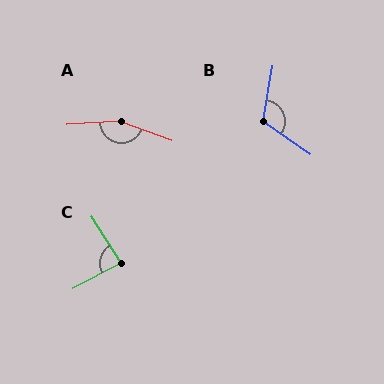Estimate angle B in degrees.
Approximately 116 degrees.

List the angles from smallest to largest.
C (85°), B (116°), A (156°).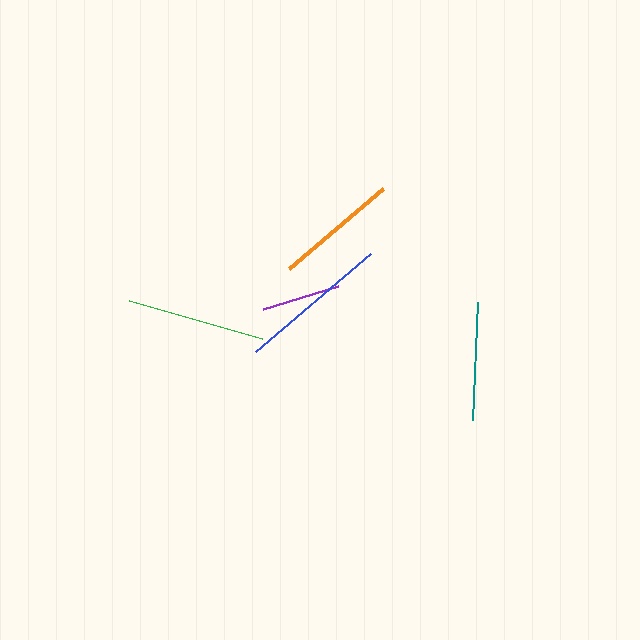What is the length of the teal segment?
The teal segment is approximately 119 pixels long.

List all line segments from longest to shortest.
From longest to shortest: blue, green, orange, teal, purple.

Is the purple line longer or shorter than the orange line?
The orange line is longer than the purple line.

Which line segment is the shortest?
The purple line is the shortest at approximately 78 pixels.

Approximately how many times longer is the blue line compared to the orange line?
The blue line is approximately 1.2 times the length of the orange line.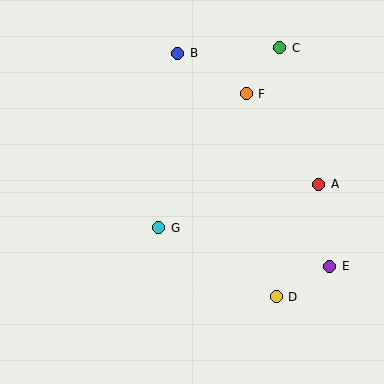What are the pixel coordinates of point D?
Point D is at (276, 297).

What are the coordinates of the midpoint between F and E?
The midpoint between F and E is at (288, 180).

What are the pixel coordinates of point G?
Point G is at (159, 228).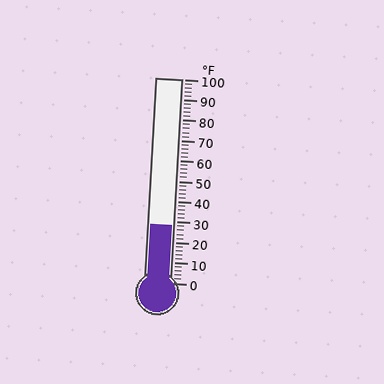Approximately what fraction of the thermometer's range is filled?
The thermometer is filled to approximately 30% of its range.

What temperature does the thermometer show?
The thermometer shows approximately 28°F.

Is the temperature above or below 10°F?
The temperature is above 10°F.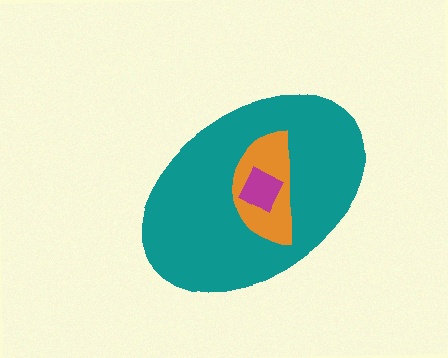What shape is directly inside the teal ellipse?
The orange semicircle.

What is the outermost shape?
The teal ellipse.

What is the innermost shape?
The magenta square.